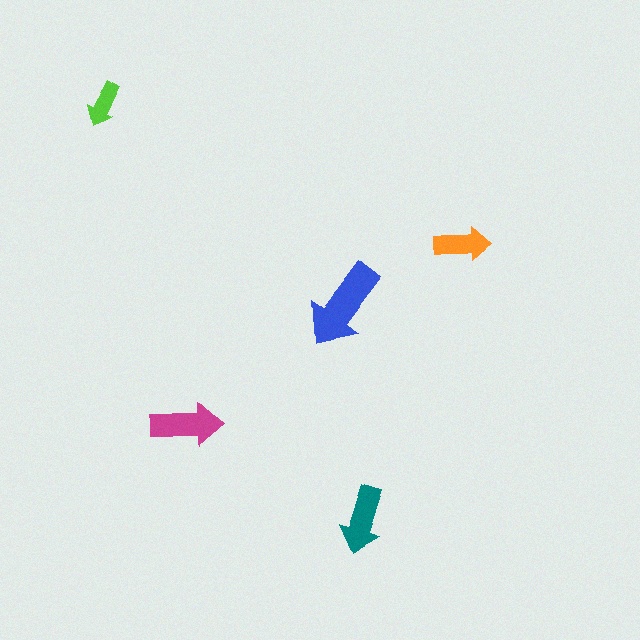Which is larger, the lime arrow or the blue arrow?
The blue one.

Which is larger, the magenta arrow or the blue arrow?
The blue one.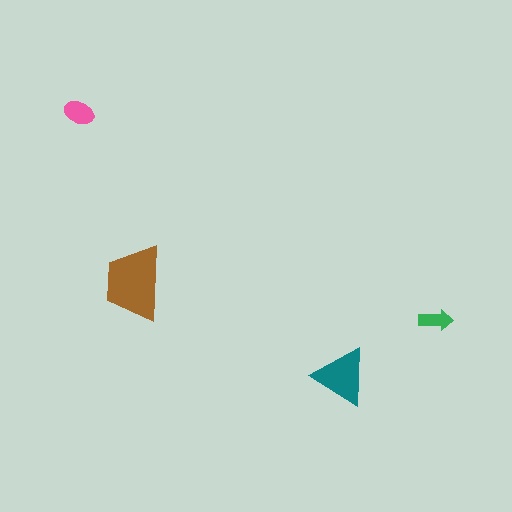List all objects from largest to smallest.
The brown trapezoid, the teal triangle, the pink ellipse, the green arrow.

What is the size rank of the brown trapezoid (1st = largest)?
1st.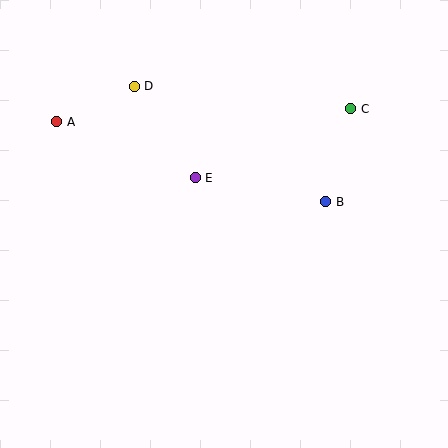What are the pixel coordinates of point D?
Point D is at (134, 86).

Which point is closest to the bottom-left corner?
Point A is closest to the bottom-left corner.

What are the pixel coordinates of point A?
Point A is at (57, 122).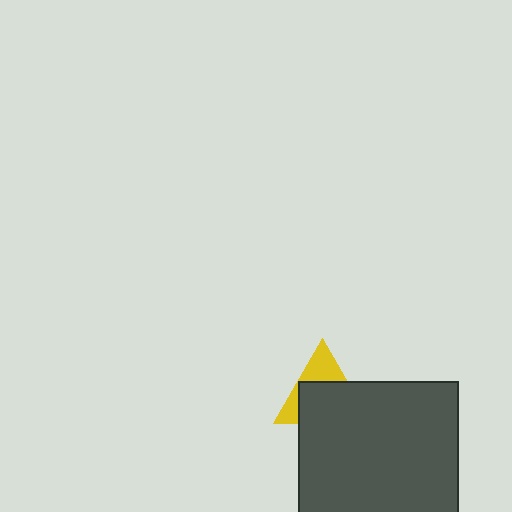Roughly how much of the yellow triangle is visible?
A small part of it is visible (roughly 38%).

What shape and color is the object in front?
The object in front is a dark gray square.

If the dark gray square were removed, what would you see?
You would see the complete yellow triangle.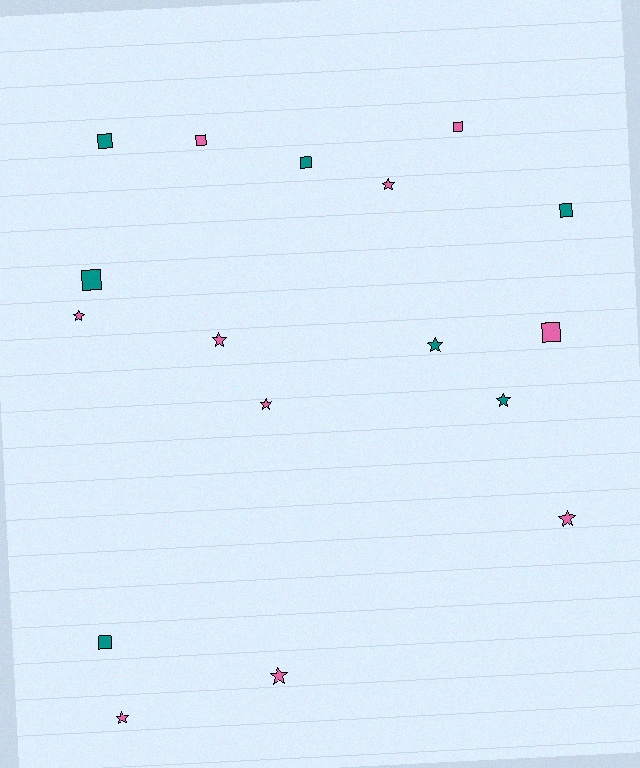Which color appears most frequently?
Pink, with 10 objects.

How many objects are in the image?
There are 17 objects.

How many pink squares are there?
There are 3 pink squares.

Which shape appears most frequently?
Star, with 9 objects.